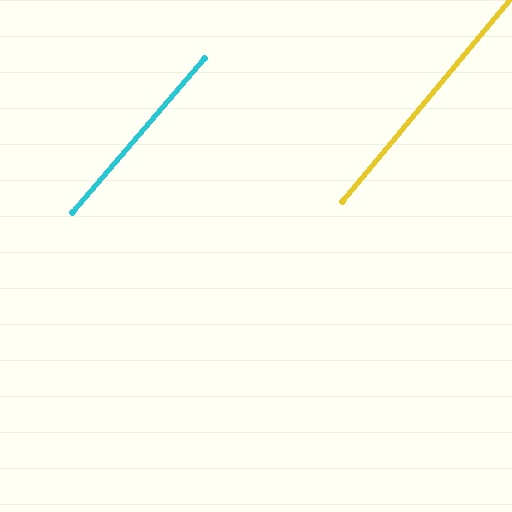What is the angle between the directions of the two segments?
Approximately 1 degree.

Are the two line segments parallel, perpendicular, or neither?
Parallel — their directions differ by only 1.2°.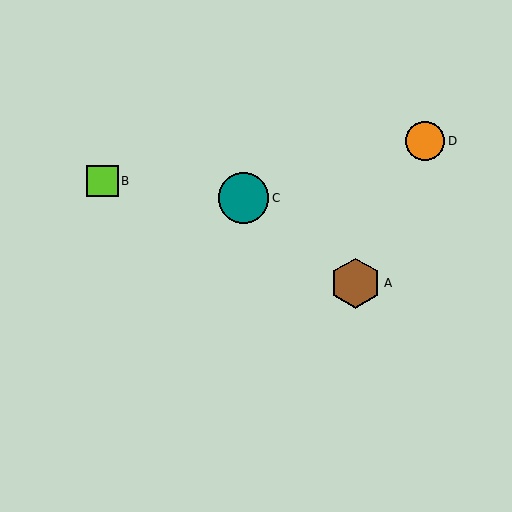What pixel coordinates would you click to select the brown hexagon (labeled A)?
Click at (356, 283) to select the brown hexagon A.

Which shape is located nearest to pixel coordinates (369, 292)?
The brown hexagon (labeled A) at (356, 283) is nearest to that location.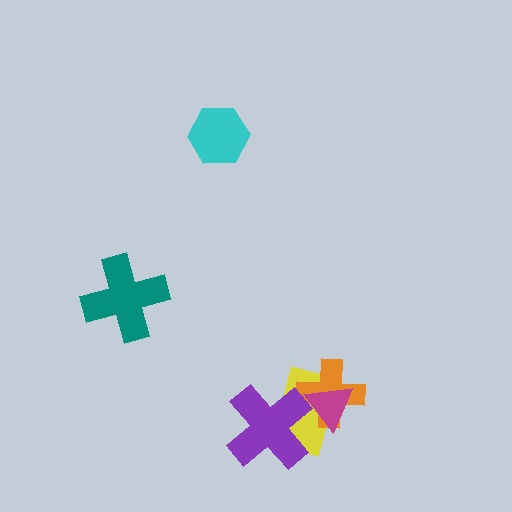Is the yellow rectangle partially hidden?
Yes, it is partially covered by another shape.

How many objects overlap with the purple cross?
3 objects overlap with the purple cross.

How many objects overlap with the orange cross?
3 objects overlap with the orange cross.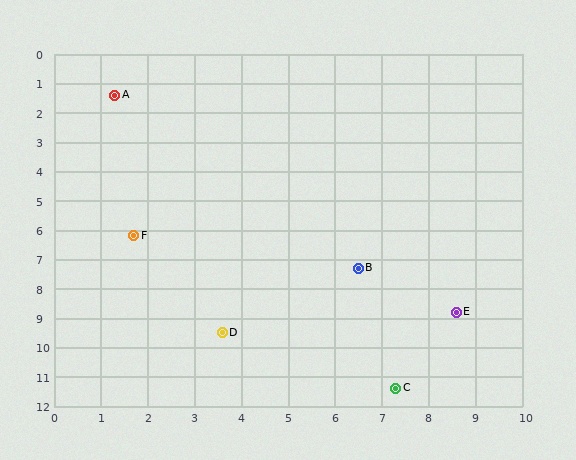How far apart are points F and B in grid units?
Points F and B are about 4.9 grid units apart.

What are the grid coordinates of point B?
Point B is at approximately (6.5, 7.3).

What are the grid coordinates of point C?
Point C is at approximately (7.3, 11.4).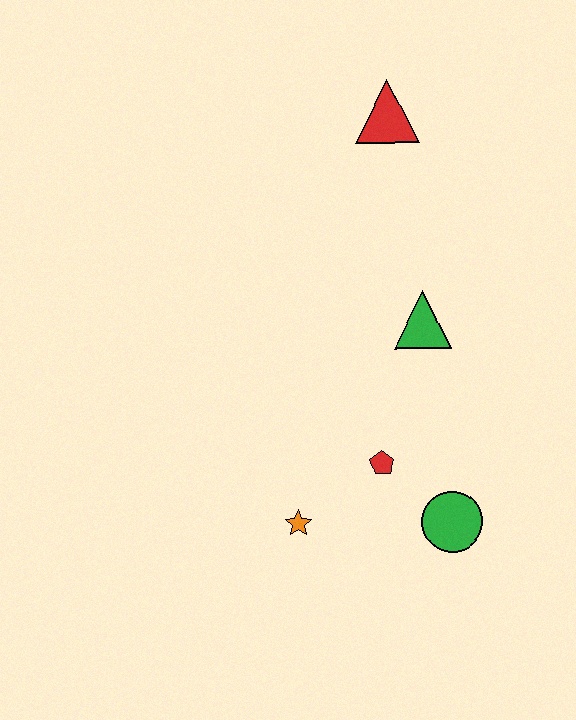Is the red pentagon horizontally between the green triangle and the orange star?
Yes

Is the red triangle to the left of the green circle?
Yes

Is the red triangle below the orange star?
No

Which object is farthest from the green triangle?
The orange star is farthest from the green triangle.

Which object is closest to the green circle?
The red pentagon is closest to the green circle.